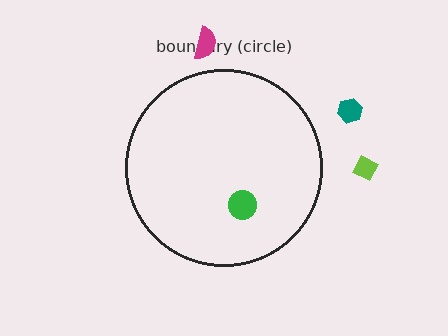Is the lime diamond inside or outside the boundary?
Outside.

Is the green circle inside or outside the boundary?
Inside.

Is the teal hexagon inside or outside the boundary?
Outside.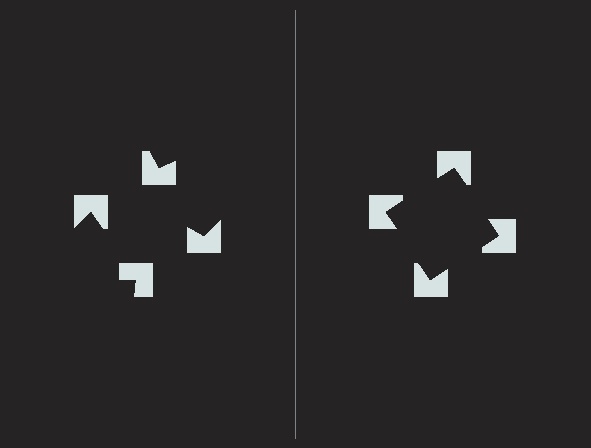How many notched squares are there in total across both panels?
8 — 4 on each side.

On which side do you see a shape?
An illusory square appears on the right side. On the left side the wedge cuts are rotated, so no coherent shape forms.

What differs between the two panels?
The notched squares are positioned identically on both sides; only the wedge orientations differ. On the right they align to a square; on the left they are misaligned.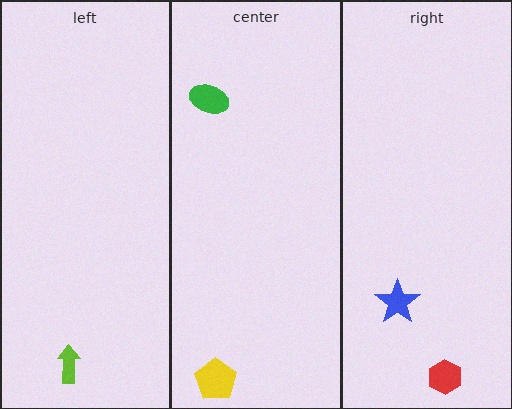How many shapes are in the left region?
1.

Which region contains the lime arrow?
The left region.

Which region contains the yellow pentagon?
The center region.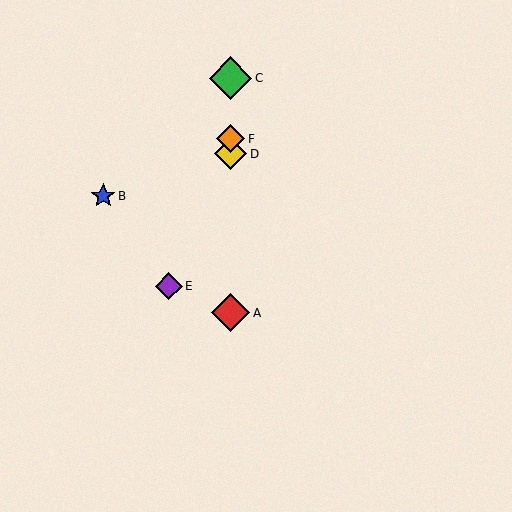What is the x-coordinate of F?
Object F is at x≈231.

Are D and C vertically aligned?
Yes, both are at x≈231.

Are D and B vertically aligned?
No, D is at x≈231 and B is at x≈103.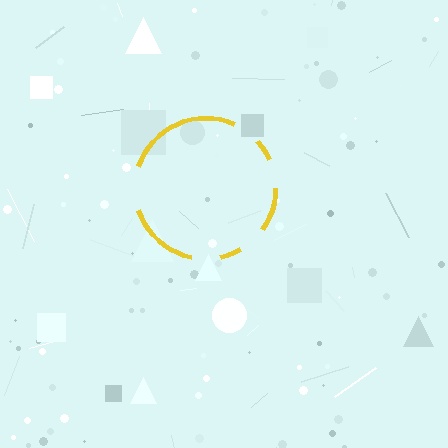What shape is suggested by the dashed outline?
The dashed outline suggests a circle.